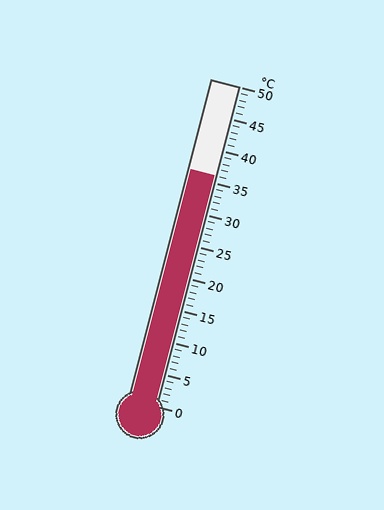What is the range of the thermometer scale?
The thermometer scale ranges from 0°C to 50°C.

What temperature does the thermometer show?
The thermometer shows approximately 36°C.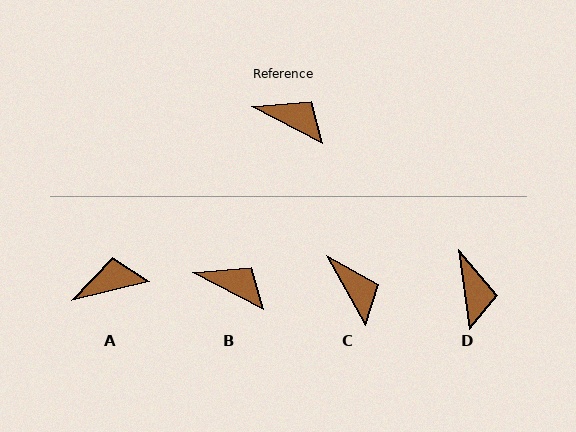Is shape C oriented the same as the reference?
No, it is off by about 34 degrees.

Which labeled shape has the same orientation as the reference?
B.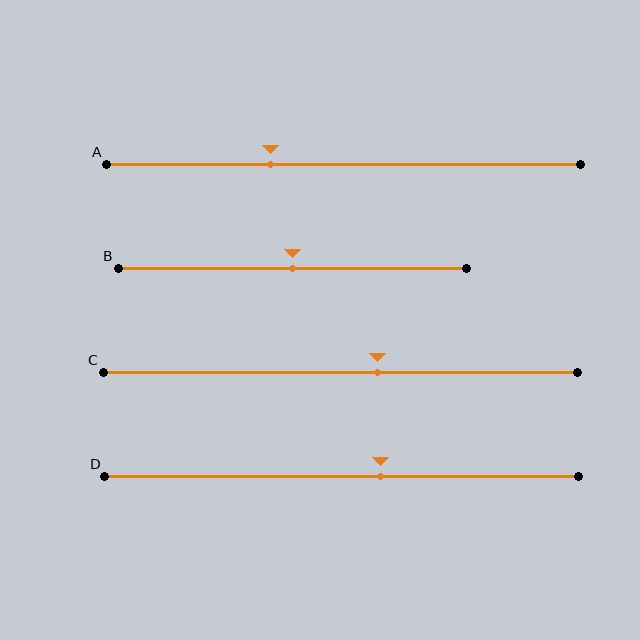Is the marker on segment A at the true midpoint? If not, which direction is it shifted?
No, the marker on segment A is shifted to the left by about 15% of the segment length.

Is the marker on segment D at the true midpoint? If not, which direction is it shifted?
No, the marker on segment D is shifted to the right by about 8% of the segment length.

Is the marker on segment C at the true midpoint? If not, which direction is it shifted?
No, the marker on segment C is shifted to the right by about 8% of the segment length.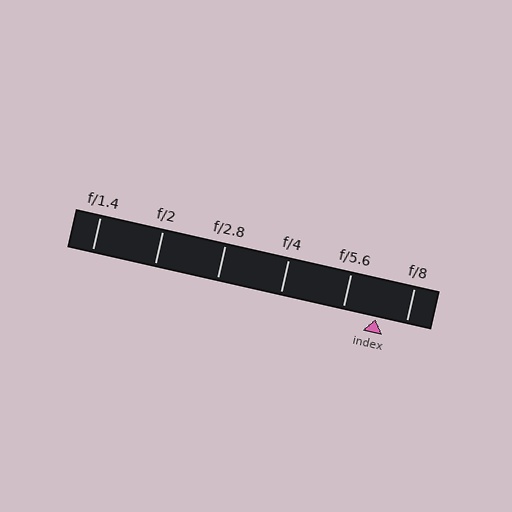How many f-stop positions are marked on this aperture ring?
There are 6 f-stop positions marked.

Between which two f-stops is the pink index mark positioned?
The index mark is between f/5.6 and f/8.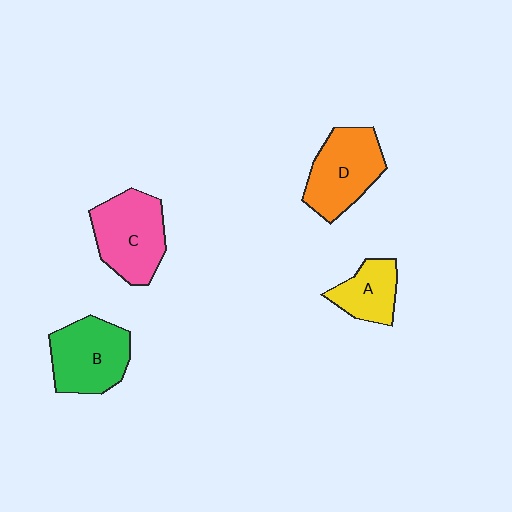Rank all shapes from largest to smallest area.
From largest to smallest: C (pink), D (orange), B (green), A (yellow).